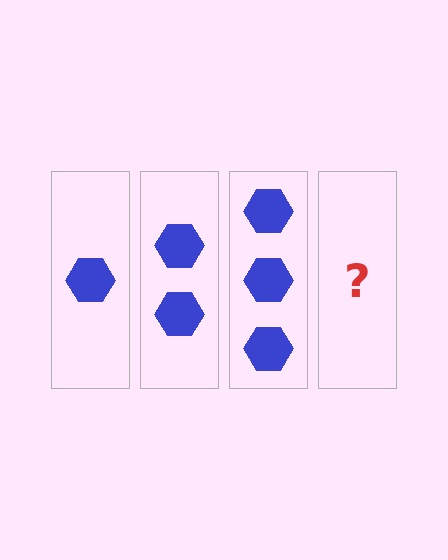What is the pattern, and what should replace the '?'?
The pattern is that each step adds one more hexagon. The '?' should be 4 hexagons.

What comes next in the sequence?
The next element should be 4 hexagons.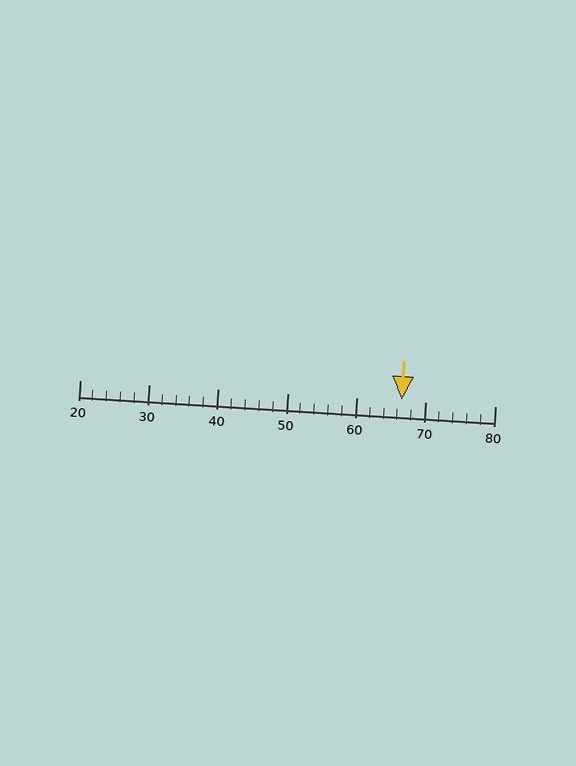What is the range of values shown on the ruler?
The ruler shows values from 20 to 80.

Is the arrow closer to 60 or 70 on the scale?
The arrow is closer to 70.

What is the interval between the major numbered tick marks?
The major tick marks are spaced 10 units apart.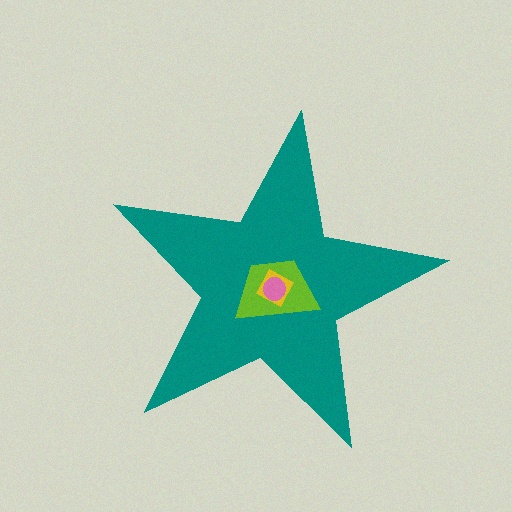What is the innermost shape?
The pink circle.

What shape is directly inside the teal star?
The lime trapezoid.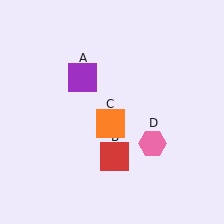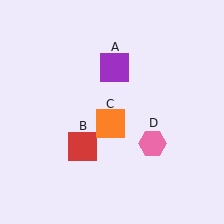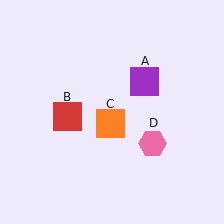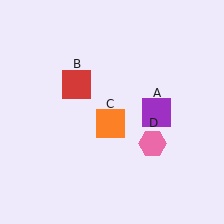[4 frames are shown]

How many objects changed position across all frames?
2 objects changed position: purple square (object A), red square (object B).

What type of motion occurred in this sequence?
The purple square (object A), red square (object B) rotated clockwise around the center of the scene.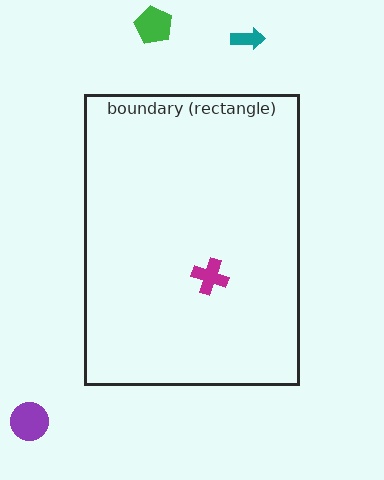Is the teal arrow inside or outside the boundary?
Outside.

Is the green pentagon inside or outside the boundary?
Outside.